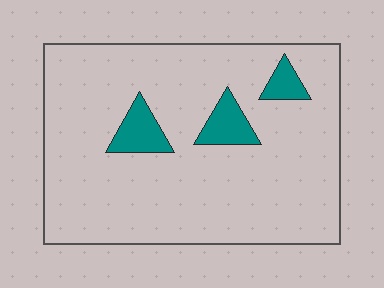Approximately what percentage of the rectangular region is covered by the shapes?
Approximately 10%.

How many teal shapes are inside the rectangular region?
3.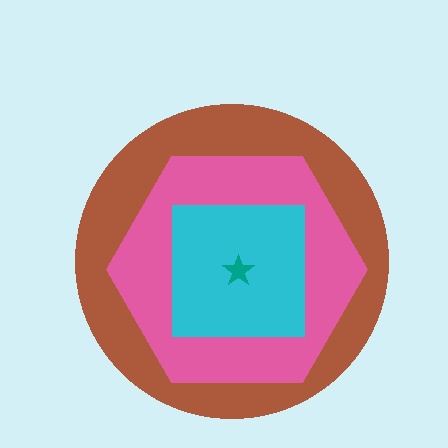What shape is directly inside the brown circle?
The pink hexagon.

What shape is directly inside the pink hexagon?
The cyan square.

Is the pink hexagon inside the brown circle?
Yes.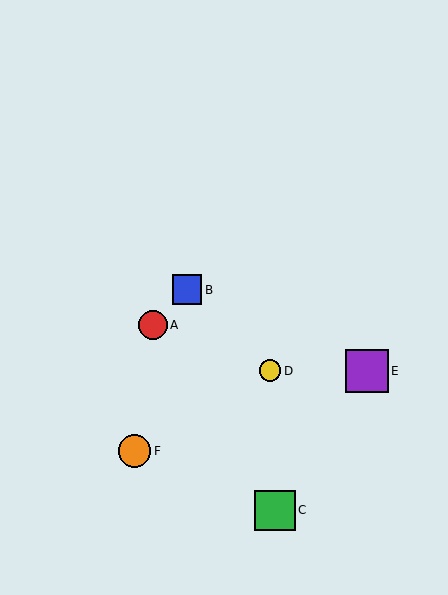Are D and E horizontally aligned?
Yes, both are at y≈371.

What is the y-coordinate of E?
Object E is at y≈371.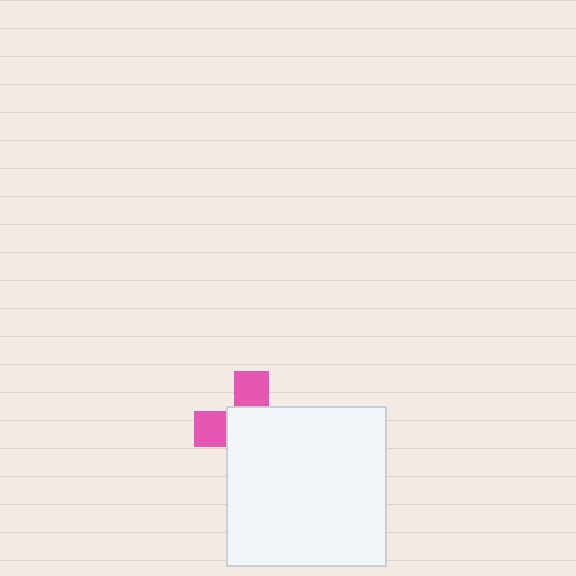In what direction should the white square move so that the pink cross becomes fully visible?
The white square should move toward the lower-right. That is the shortest direction to clear the overlap and leave the pink cross fully visible.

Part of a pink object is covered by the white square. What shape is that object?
It is a cross.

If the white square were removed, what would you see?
You would see the complete pink cross.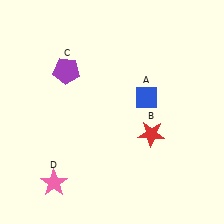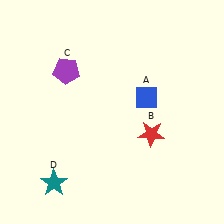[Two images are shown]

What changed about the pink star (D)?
In Image 1, D is pink. In Image 2, it changed to teal.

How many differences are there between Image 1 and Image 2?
There is 1 difference between the two images.